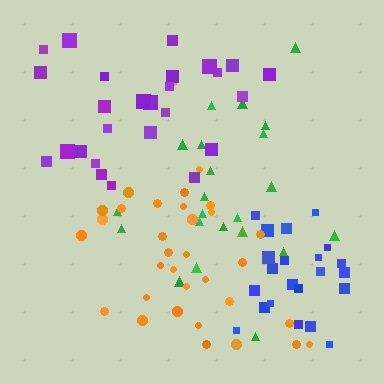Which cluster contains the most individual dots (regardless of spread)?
Orange (33).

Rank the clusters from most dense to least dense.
blue, green, orange, purple.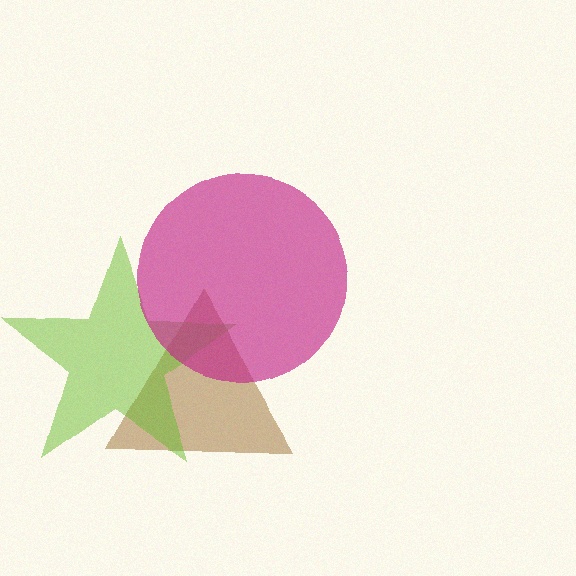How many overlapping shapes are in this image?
There are 3 overlapping shapes in the image.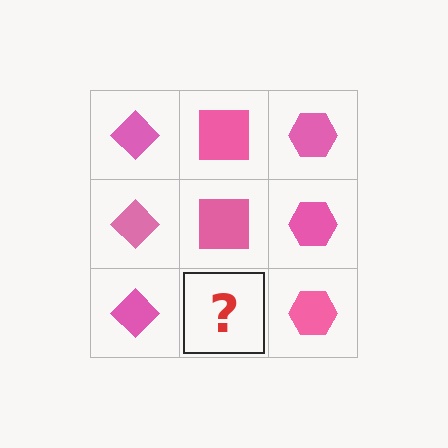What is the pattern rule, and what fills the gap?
The rule is that each column has a consistent shape. The gap should be filled with a pink square.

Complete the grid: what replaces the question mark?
The question mark should be replaced with a pink square.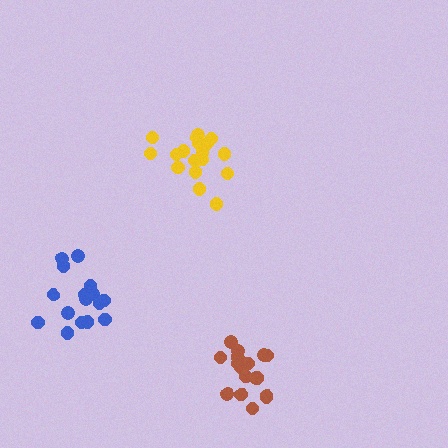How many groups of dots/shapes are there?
There are 3 groups.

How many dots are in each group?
Group 1: 19 dots, Group 2: 17 dots, Group 3: 18 dots (54 total).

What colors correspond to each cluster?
The clusters are colored: brown, blue, yellow.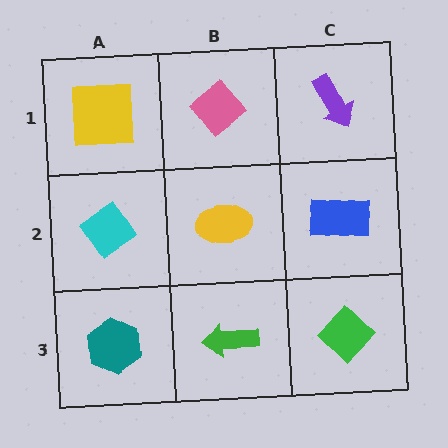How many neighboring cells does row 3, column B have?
3.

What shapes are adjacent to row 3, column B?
A yellow ellipse (row 2, column B), a teal hexagon (row 3, column A), a green diamond (row 3, column C).